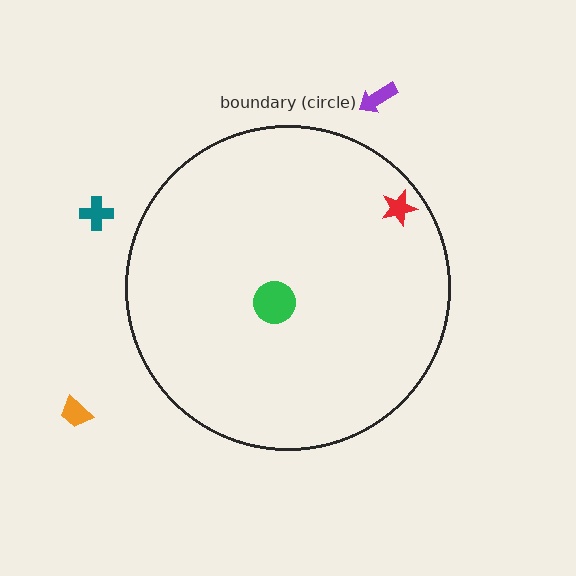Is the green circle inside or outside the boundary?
Inside.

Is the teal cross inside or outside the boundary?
Outside.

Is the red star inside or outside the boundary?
Inside.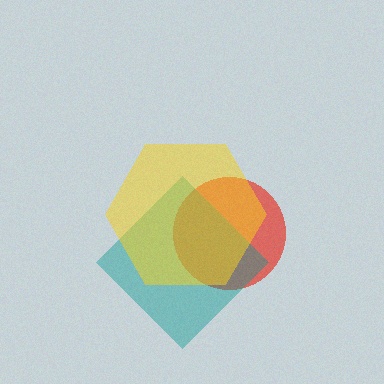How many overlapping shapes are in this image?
There are 3 overlapping shapes in the image.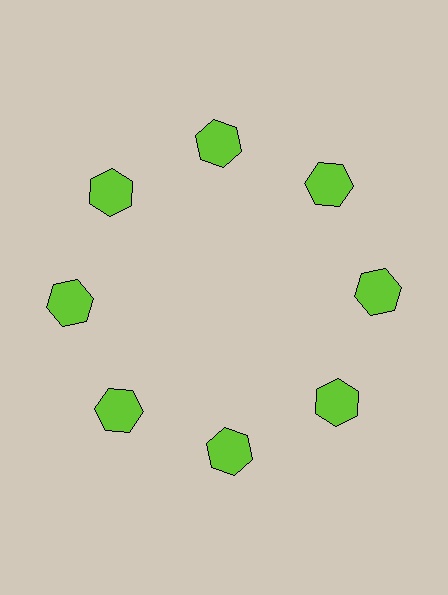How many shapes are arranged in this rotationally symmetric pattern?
There are 8 shapes, arranged in 8 groups of 1.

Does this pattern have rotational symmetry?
Yes, this pattern has 8-fold rotational symmetry. It looks the same after rotating 45 degrees around the center.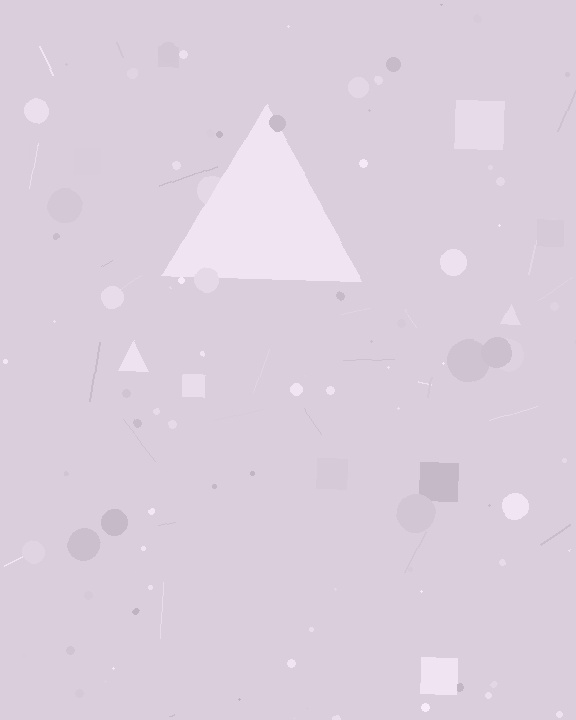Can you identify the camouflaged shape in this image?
The camouflaged shape is a triangle.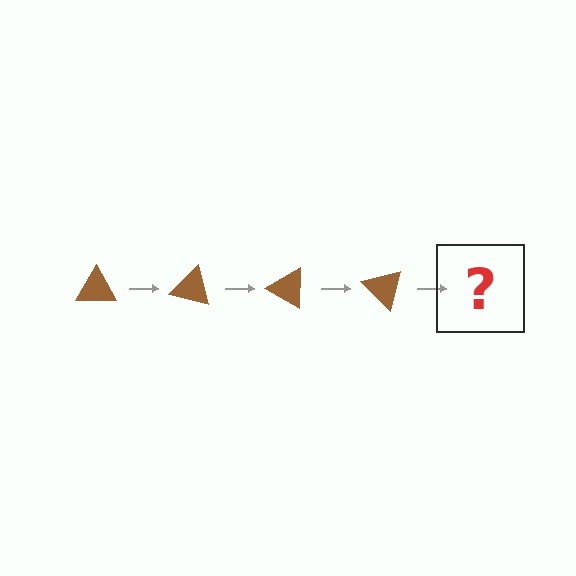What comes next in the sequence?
The next element should be a brown triangle rotated 60 degrees.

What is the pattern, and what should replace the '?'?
The pattern is that the triangle rotates 15 degrees each step. The '?' should be a brown triangle rotated 60 degrees.